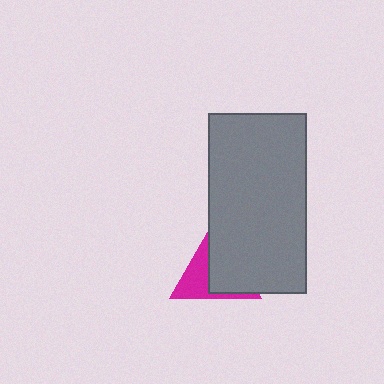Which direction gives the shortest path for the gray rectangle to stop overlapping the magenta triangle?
Moving right gives the shortest separation.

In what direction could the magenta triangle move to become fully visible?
The magenta triangle could move left. That would shift it out from behind the gray rectangle entirely.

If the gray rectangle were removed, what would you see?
You would see the complete magenta triangle.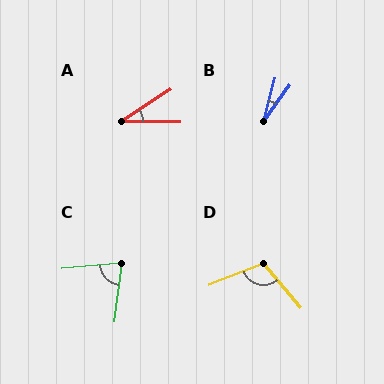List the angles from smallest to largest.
B (21°), A (34°), C (77°), D (108°).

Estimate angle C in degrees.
Approximately 77 degrees.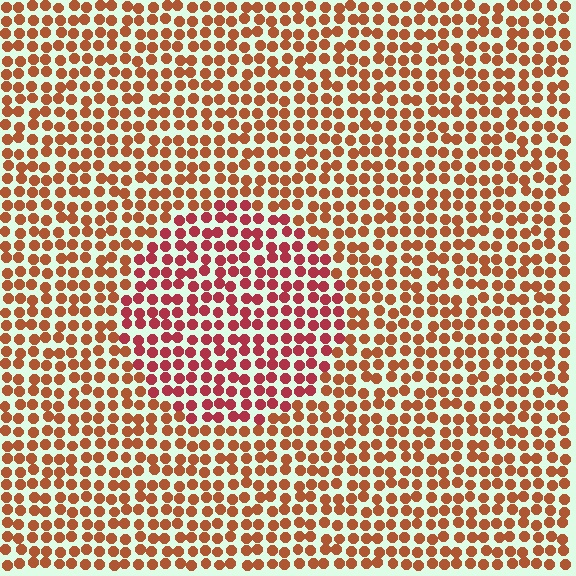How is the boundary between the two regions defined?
The boundary is defined purely by a slight shift in hue (about 28 degrees). Spacing, size, and orientation are identical on both sides.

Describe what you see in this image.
The image is filled with small brown elements in a uniform arrangement. A circle-shaped region is visible where the elements are tinted to a slightly different hue, forming a subtle color boundary.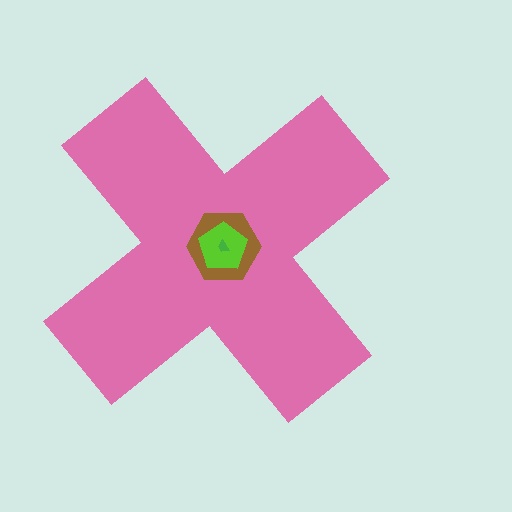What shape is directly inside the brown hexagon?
The lime pentagon.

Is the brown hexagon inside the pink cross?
Yes.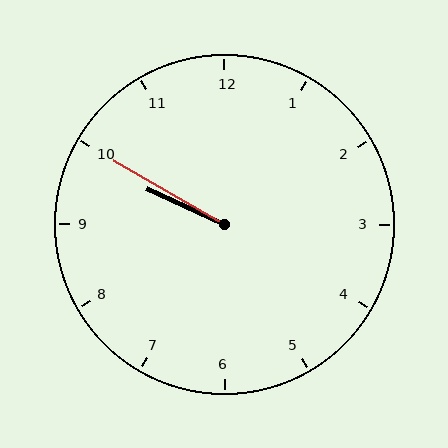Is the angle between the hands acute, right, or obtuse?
It is acute.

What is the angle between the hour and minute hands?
Approximately 5 degrees.